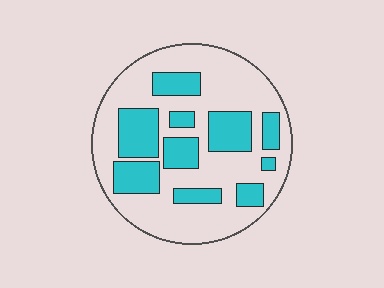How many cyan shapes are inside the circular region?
10.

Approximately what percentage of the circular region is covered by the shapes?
Approximately 35%.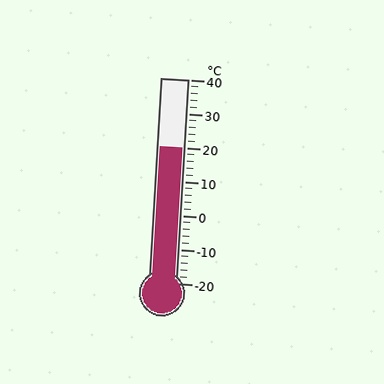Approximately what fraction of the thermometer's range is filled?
The thermometer is filled to approximately 65% of its range.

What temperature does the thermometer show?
The thermometer shows approximately 20°C.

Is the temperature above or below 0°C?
The temperature is above 0°C.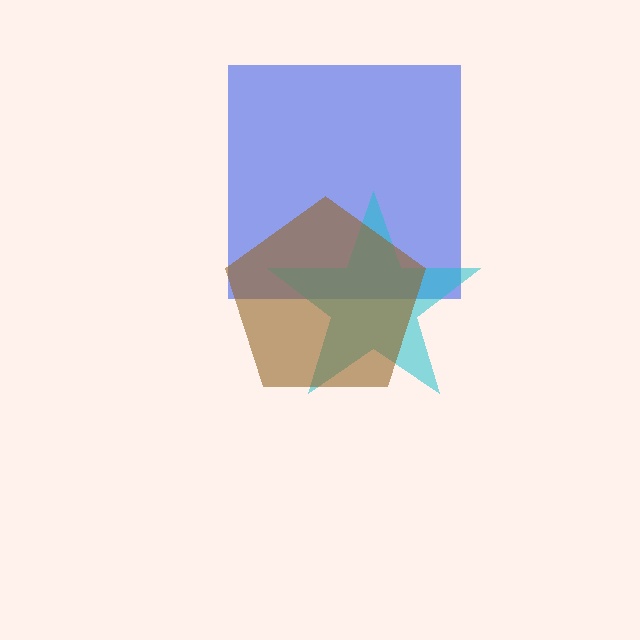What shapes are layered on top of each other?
The layered shapes are: a blue square, a cyan star, a brown pentagon.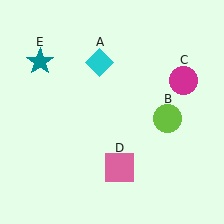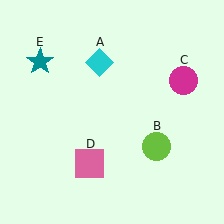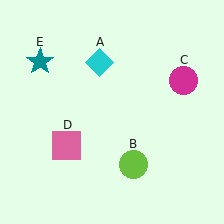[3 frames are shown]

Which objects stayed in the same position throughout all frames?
Cyan diamond (object A) and magenta circle (object C) and teal star (object E) remained stationary.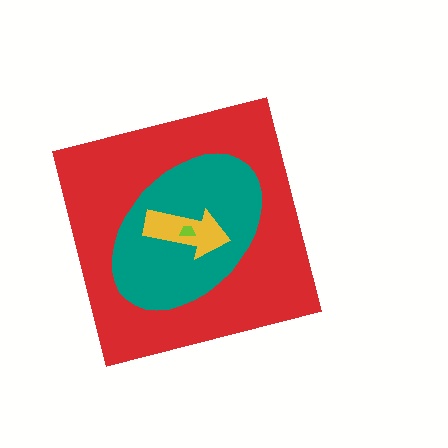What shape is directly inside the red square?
The teal ellipse.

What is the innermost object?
The lime trapezoid.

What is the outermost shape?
The red square.